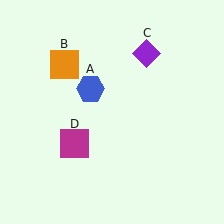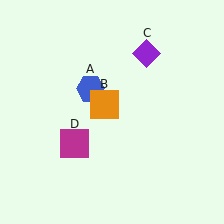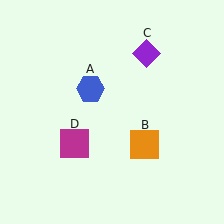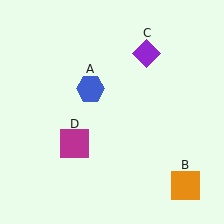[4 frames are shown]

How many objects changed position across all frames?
1 object changed position: orange square (object B).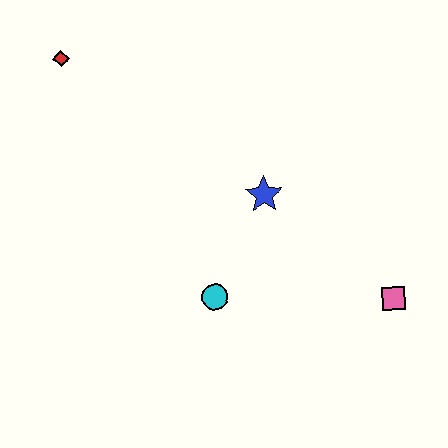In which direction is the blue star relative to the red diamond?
The blue star is to the right of the red diamond.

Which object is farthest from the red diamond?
The pink square is farthest from the red diamond.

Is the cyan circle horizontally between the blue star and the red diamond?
Yes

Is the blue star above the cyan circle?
Yes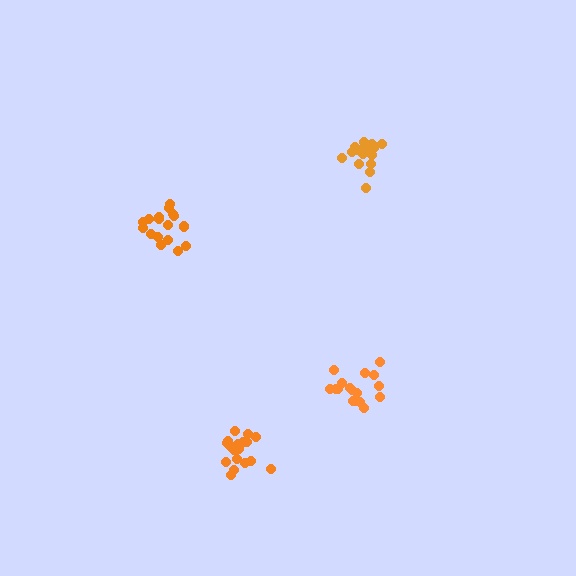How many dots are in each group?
Group 1: 17 dots, Group 2: 17 dots, Group 3: 18 dots, Group 4: 17 dots (69 total).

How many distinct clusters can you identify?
There are 4 distinct clusters.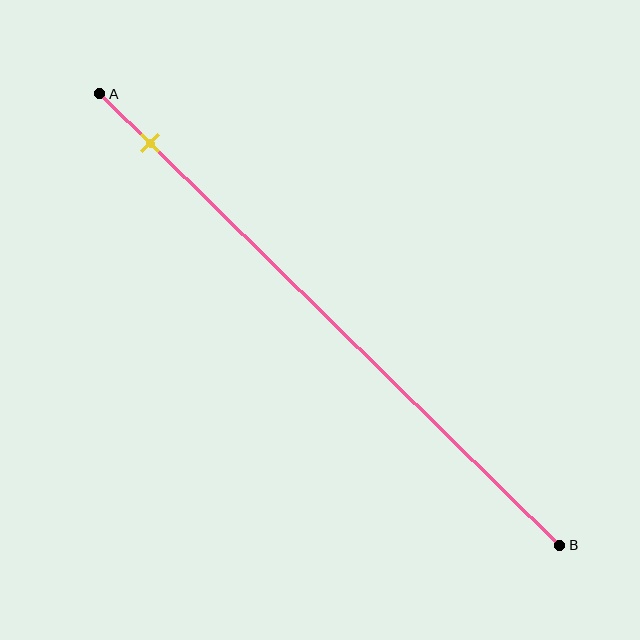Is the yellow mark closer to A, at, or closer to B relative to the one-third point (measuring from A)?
The yellow mark is closer to point A than the one-third point of segment AB.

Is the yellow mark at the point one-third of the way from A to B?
No, the mark is at about 10% from A, not at the 33% one-third point.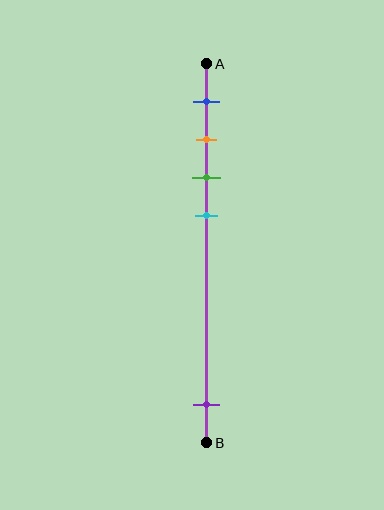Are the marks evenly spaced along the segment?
No, the marks are not evenly spaced.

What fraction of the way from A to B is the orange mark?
The orange mark is approximately 20% (0.2) of the way from A to B.